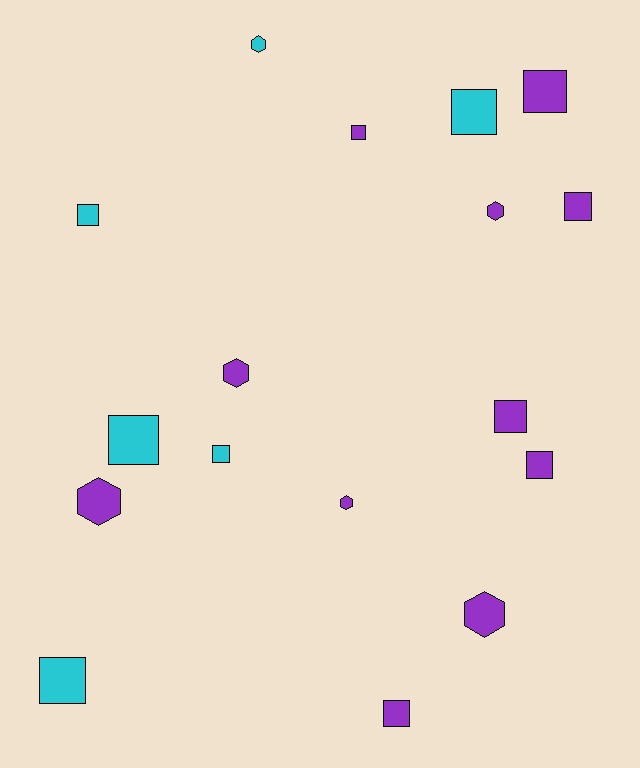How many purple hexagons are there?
There are 5 purple hexagons.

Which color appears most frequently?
Purple, with 11 objects.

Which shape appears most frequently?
Square, with 11 objects.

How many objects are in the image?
There are 17 objects.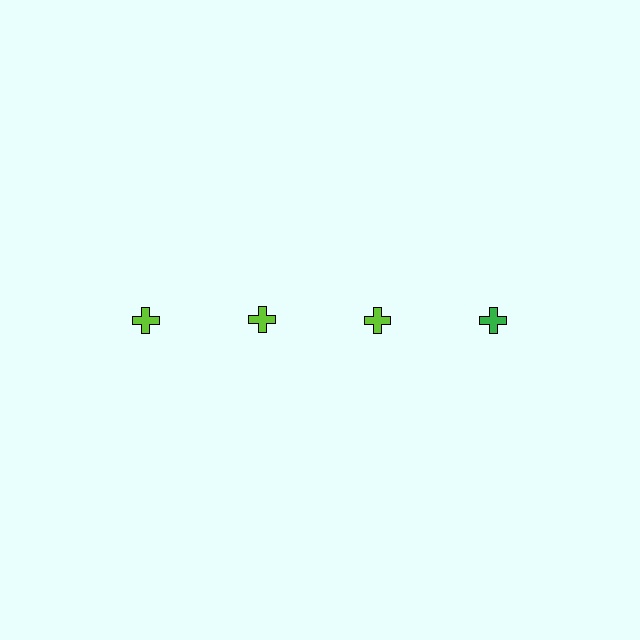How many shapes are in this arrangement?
There are 4 shapes arranged in a grid pattern.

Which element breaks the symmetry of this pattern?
The green cross in the top row, second from right column breaks the symmetry. All other shapes are lime crosses.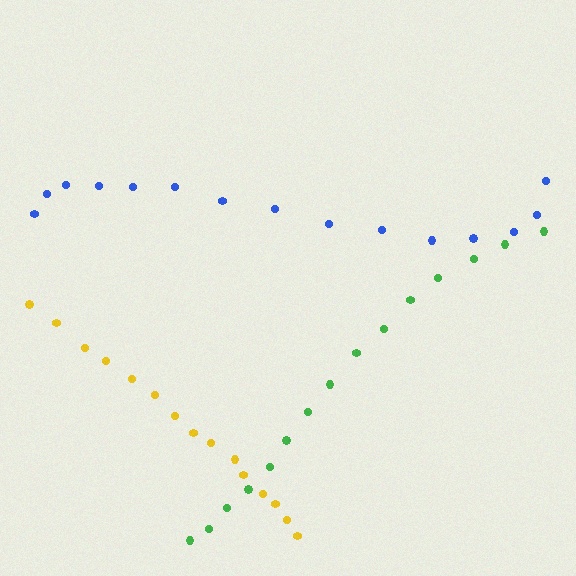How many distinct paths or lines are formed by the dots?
There are 3 distinct paths.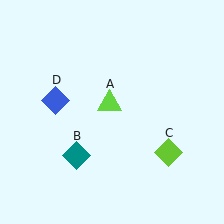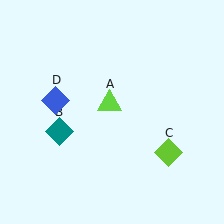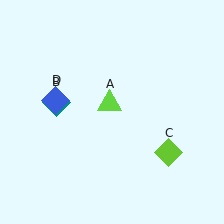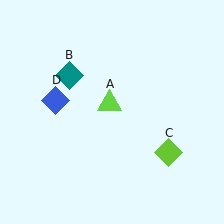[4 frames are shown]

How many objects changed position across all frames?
1 object changed position: teal diamond (object B).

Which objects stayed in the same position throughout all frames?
Lime triangle (object A) and lime diamond (object C) and blue diamond (object D) remained stationary.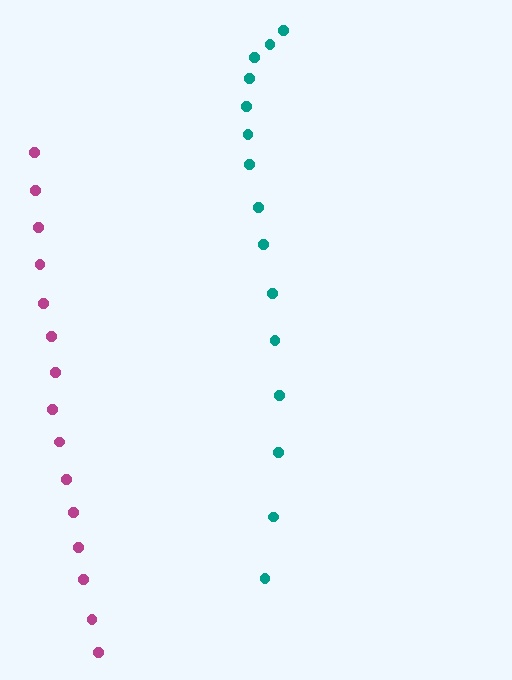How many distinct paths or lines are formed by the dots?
There are 2 distinct paths.